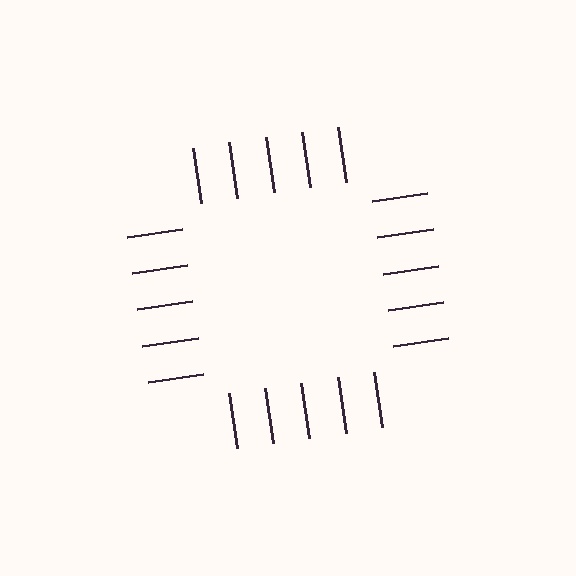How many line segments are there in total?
20 — 5 along each of the 4 edges.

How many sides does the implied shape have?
4 sides — the line-ends trace a square.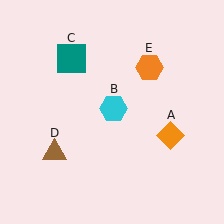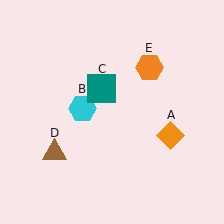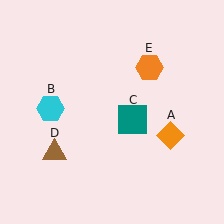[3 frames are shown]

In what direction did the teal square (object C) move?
The teal square (object C) moved down and to the right.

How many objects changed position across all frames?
2 objects changed position: cyan hexagon (object B), teal square (object C).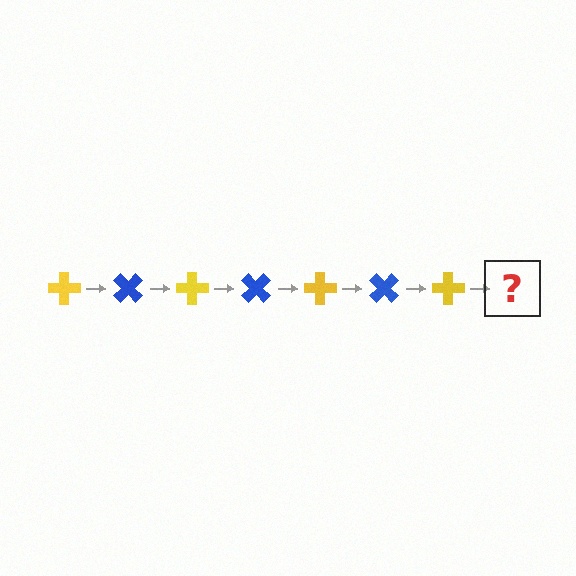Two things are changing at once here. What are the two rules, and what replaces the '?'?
The two rules are that it rotates 45 degrees each step and the color cycles through yellow and blue. The '?' should be a blue cross, rotated 315 degrees from the start.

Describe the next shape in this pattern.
It should be a blue cross, rotated 315 degrees from the start.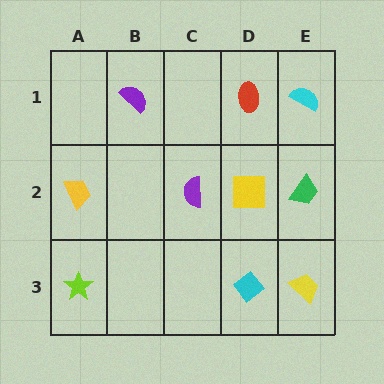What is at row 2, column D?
A yellow square.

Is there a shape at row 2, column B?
No, that cell is empty.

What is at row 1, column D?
A red ellipse.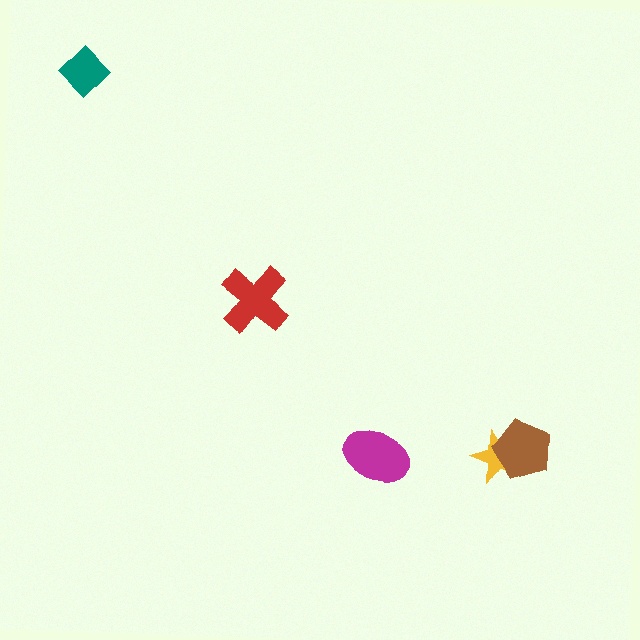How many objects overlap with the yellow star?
1 object overlaps with the yellow star.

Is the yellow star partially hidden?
Yes, it is partially covered by another shape.